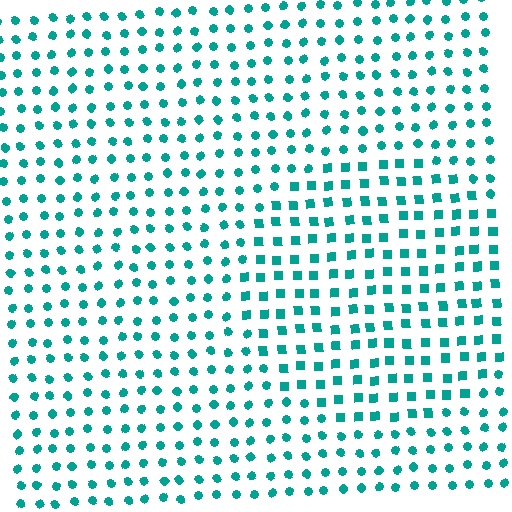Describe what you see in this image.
The image is filled with small teal elements arranged in a uniform grid. A circle-shaped region contains squares, while the surrounding area contains circles. The boundary is defined purely by the change in element shape.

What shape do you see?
I see a circle.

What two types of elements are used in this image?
The image uses squares inside the circle region and circles outside it.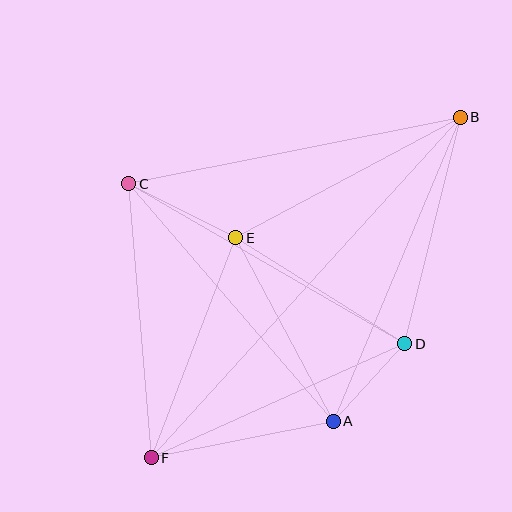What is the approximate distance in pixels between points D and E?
The distance between D and E is approximately 199 pixels.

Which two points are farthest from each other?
Points B and F are farthest from each other.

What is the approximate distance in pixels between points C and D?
The distance between C and D is approximately 319 pixels.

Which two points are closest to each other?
Points A and D are closest to each other.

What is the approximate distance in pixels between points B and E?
The distance between B and E is approximately 255 pixels.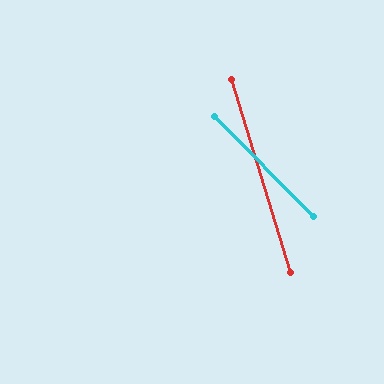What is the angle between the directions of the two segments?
Approximately 27 degrees.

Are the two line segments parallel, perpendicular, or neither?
Neither parallel nor perpendicular — they differ by about 27°.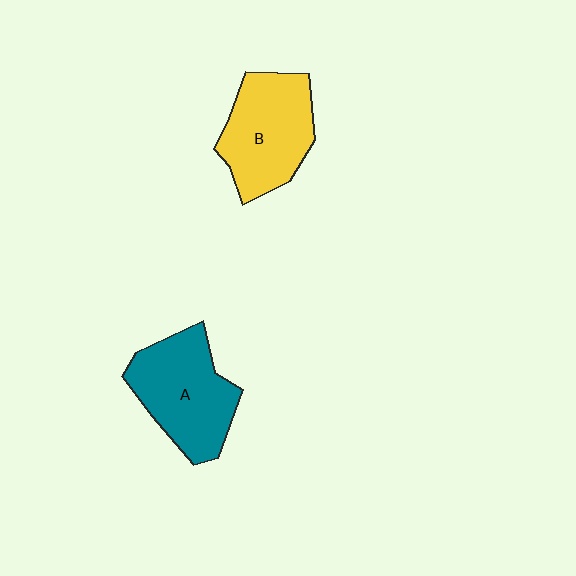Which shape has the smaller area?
Shape B (yellow).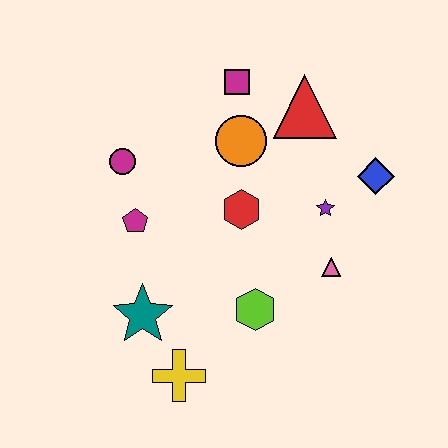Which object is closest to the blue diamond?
The purple star is closest to the blue diamond.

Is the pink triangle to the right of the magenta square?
Yes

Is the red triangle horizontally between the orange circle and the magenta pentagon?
No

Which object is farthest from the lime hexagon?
The magenta square is farthest from the lime hexagon.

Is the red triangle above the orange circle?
Yes